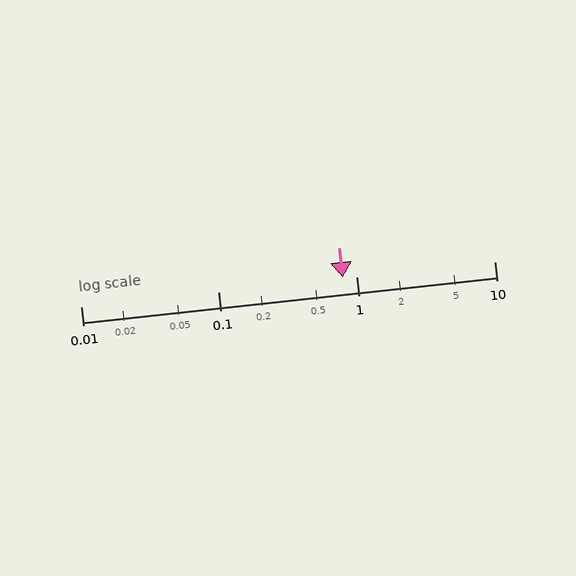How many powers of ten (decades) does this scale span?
The scale spans 3 decades, from 0.01 to 10.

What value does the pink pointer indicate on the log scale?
The pointer indicates approximately 0.8.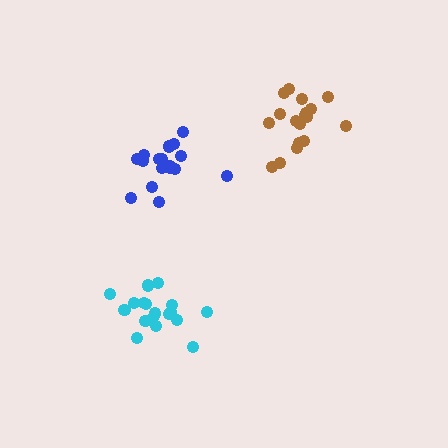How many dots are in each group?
Group 1: 17 dots, Group 2: 18 dots, Group 3: 18 dots (53 total).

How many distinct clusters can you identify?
There are 3 distinct clusters.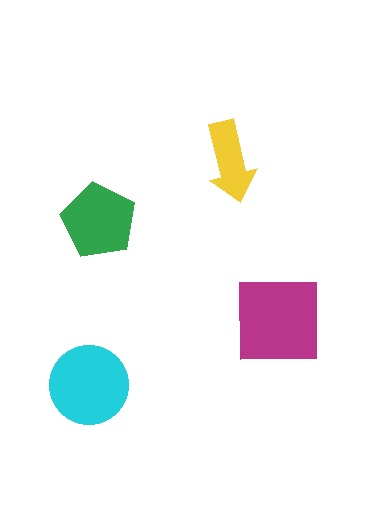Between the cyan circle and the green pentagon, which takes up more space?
The cyan circle.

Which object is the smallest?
The yellow arrow.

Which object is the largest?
The magenta square.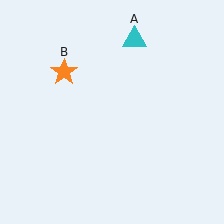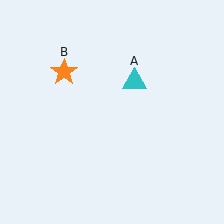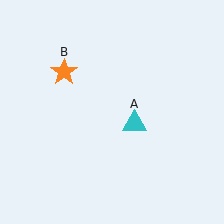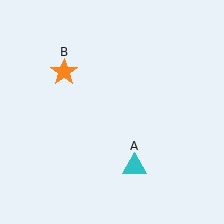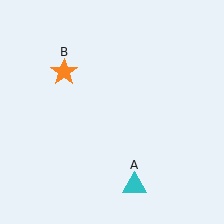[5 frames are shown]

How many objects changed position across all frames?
1 object changed position: cyan triangle (object A).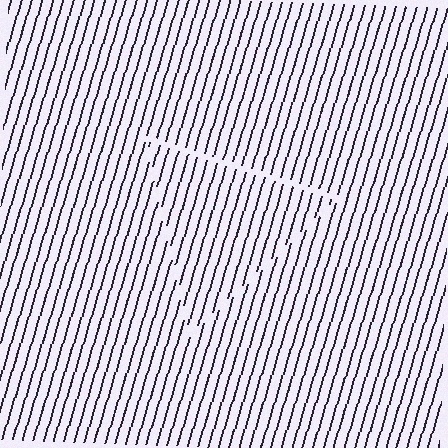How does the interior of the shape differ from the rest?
The interior of the shape contains the same grating, shifted by half a period — the contour is defined by the phase discontinuity where line-ends from the inner and outer gratings abut.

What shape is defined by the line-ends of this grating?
An illusory triangle. The interior of the shape contains the same grating, shifted by half a period — the contour is defined by the phase discontinuity where line-ends from the inner and outer gratings abut.